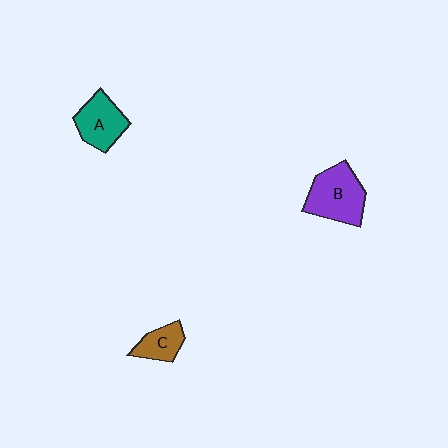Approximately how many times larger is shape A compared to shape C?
Approximately 1.5 times.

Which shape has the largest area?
Shape B (purple).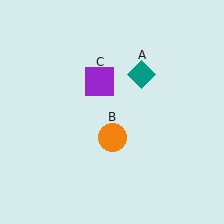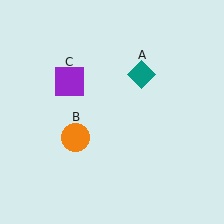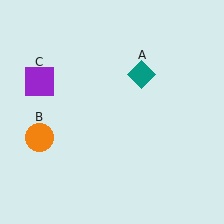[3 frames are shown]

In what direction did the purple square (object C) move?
The purple square (object C) moved left.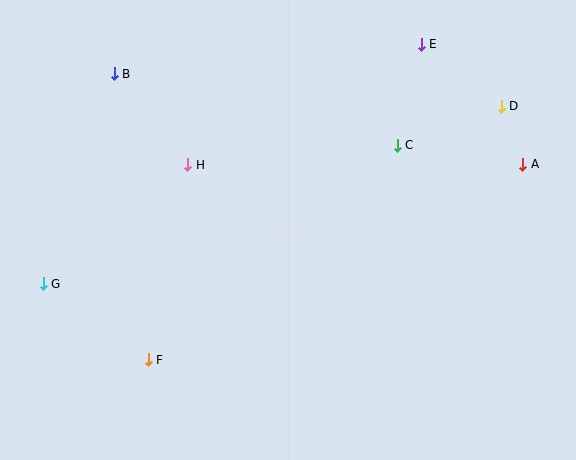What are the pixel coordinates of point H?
Point H is at (188, 165).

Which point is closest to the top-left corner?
Point B is closest to the top-left corner.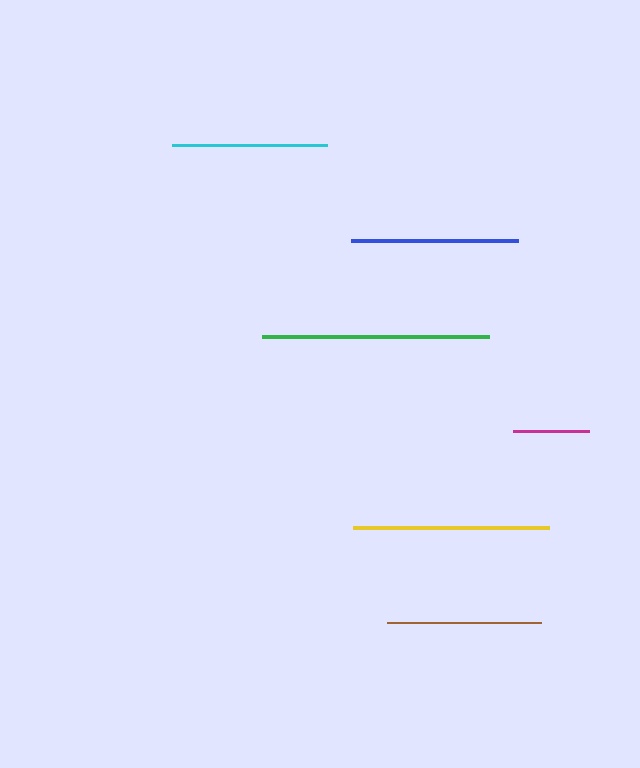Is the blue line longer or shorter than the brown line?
The blue line is longer than the brown line.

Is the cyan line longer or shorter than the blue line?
The blue line is longer than the cyan line.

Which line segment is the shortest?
The magenta line is the shortest at approximately 77 pixels.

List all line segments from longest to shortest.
From longest to shortest: green, yellow, blue, cyan, brown, magenta.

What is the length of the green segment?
The green segment is approximately 227 pixels long.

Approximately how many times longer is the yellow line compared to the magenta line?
The yellow line is approximately 2.6 times the length of the magenta line.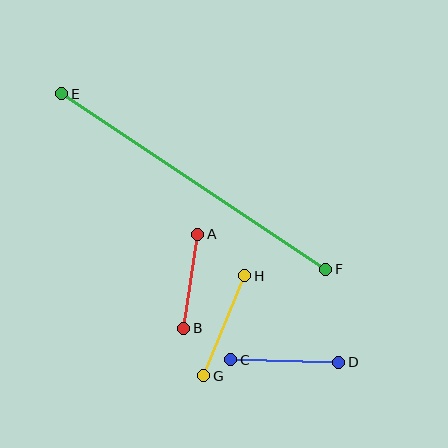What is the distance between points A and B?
The distance is approximately 95 pixels.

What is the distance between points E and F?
The distance is approximately 317 pixels.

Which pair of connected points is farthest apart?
Points E and F are farthest apart.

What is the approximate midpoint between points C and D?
The midpoint is at approximately (285, 361) pixels.